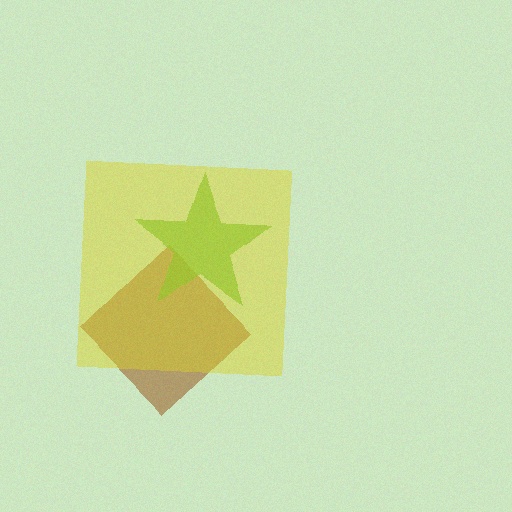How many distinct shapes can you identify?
There are 3 distinct shapes: a brown diamond, a lime star, a yellow square.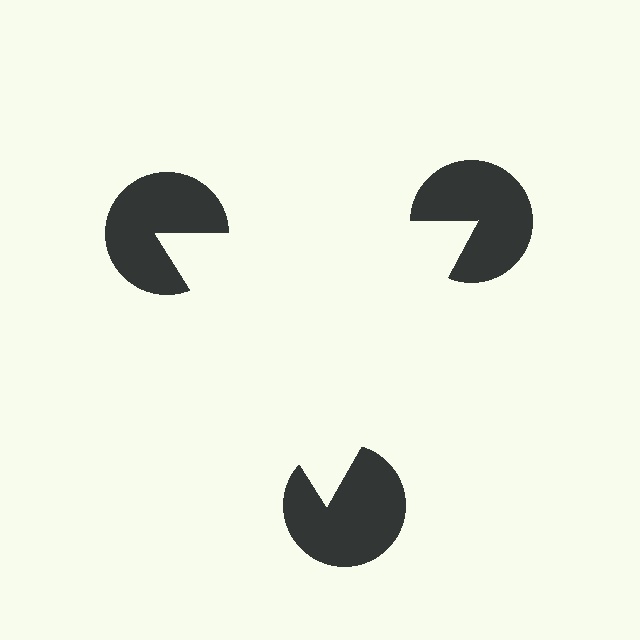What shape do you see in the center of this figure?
An illusory triangle — its edges are inferred from the aligned wedge cuts in the pac-man discs, not physically drawn.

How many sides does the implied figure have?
3 sides.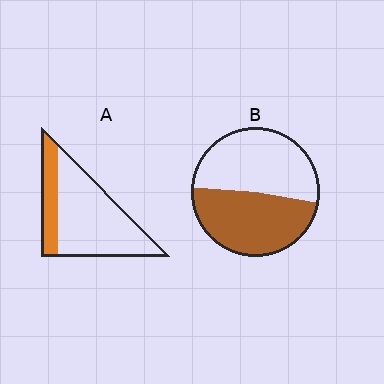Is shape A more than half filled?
No.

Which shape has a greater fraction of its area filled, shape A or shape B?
Shape B.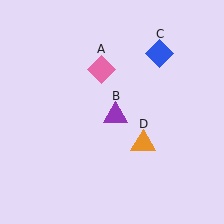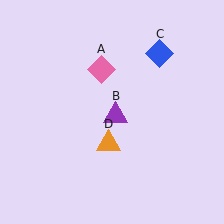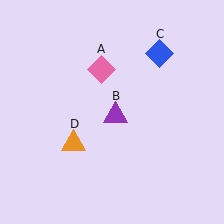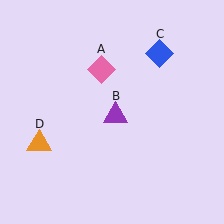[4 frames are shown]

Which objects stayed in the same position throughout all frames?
Pink diamond (object A) and purple triangle (object B) and blue diamond (object C) remained stationary.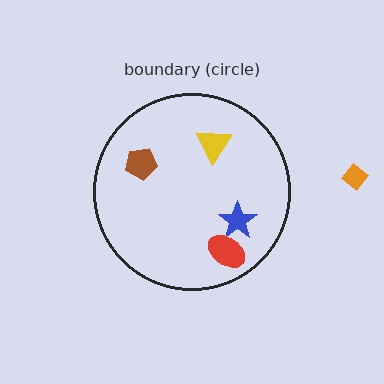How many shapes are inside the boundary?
4 inside, 1 outside.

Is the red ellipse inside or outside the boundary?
Inside.